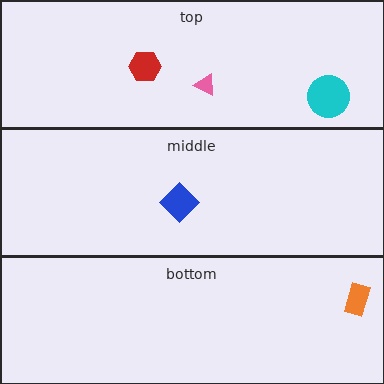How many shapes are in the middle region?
1.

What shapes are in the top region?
The red hexagon, the pink triangle, the cyan circle.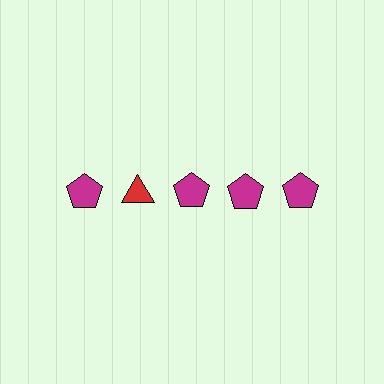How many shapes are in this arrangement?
There are 5 shapes arranged in a grid pattern.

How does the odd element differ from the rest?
It differs in both color (red instead of magenta) and shape (triangle instead of pentagon).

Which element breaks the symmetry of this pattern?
The red triangle in the top row, second from left column breaks the symmetry. All other shapes are magenta pentagons.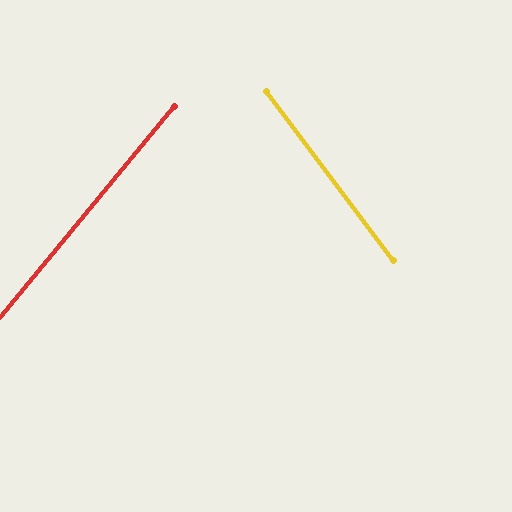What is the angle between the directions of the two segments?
Approximately 77 degrees.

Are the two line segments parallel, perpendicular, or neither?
Neither parallel nor perpendicular — they differ by about 77°.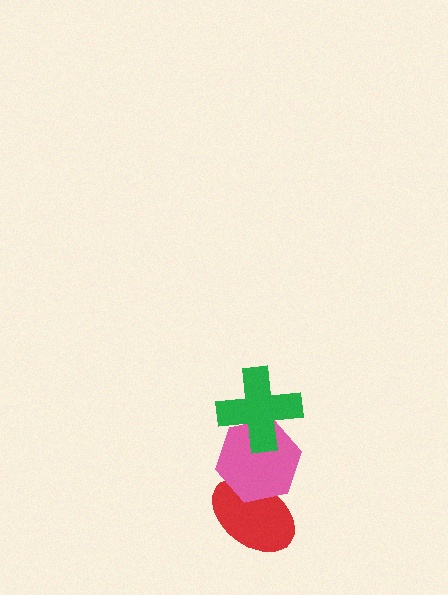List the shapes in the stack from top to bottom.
From top to bottom: the green cross, the pink hexagon, the red ellipse.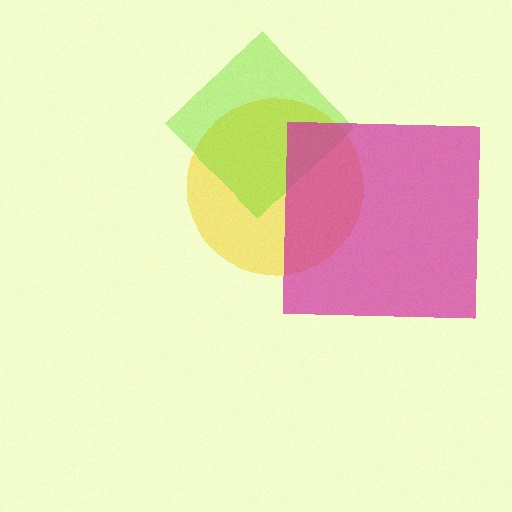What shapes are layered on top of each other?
The layered shapes are: a yellow circle, a lime diamond, a magenta square.